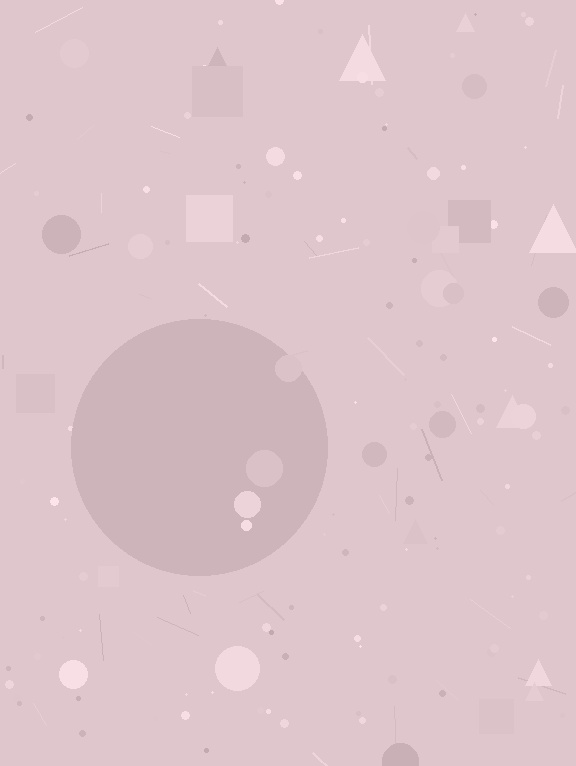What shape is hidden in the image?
A circle is hidden in the image.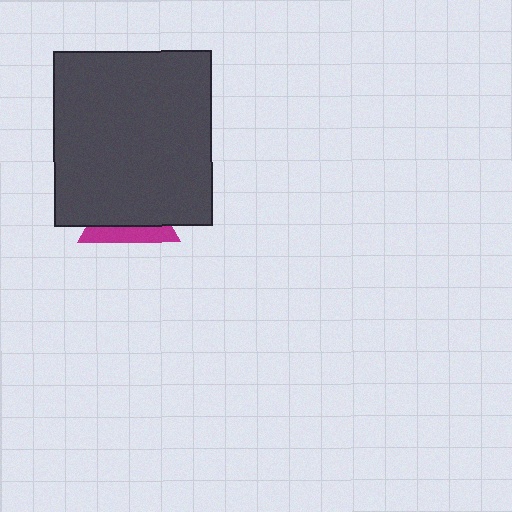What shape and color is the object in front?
The object in front is a dark gray rectangle.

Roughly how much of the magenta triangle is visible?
A small part of it is visible (roughly 32%).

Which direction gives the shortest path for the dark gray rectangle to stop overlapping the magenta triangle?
Moving up gives the shortest separation.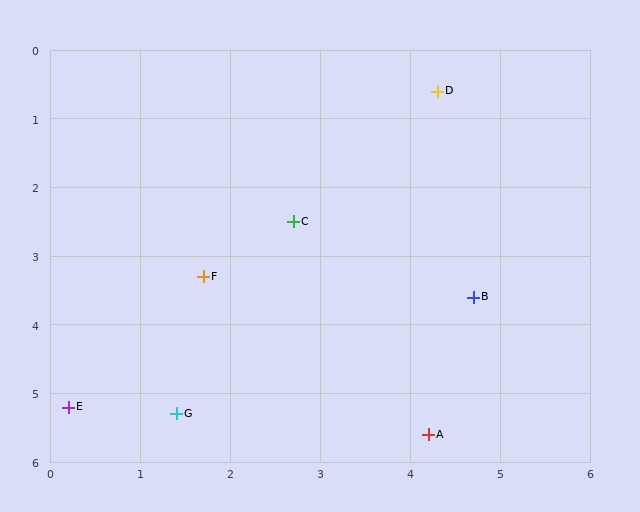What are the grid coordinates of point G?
Point G is at approximately (1.4, 5.3).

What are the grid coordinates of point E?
Point E is at approximately (0.2, 5.2).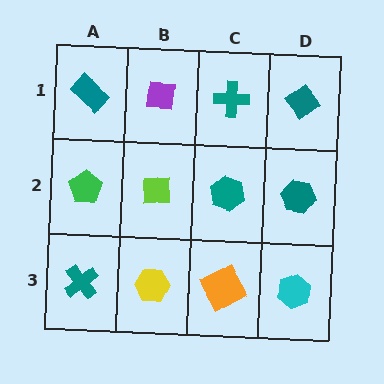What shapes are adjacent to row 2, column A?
A teal rectangle (row 1, column A), a teal cross (row 3, column A), a lime square (row 2, column B).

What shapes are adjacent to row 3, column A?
A green pentagon (row 2, column A), a yellow hexagon (row 3, column B).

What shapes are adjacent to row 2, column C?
A teal cross (row 1, column C), an orange square (row 3, column C), a lime square (row 2, column B), a teal hexagon (row 2, column D).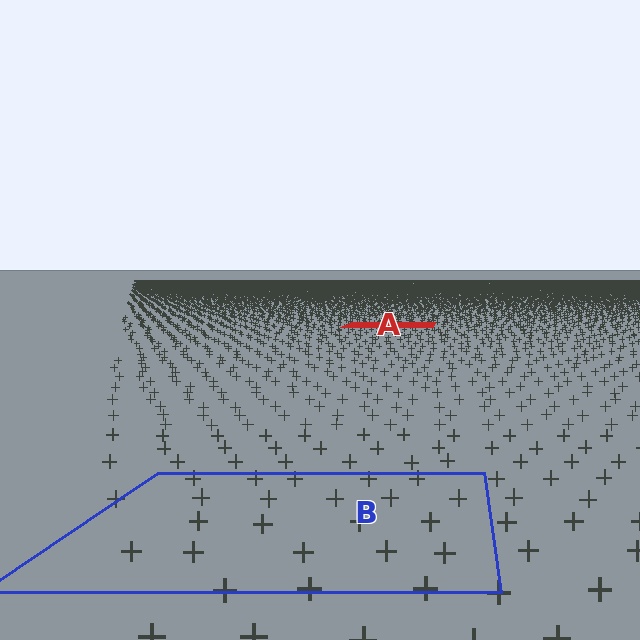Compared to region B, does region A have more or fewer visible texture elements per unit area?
Region A has more texture elements per unit area — they are packed more densely because it is farther away.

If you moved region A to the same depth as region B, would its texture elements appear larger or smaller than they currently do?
They would appear larger. At a closer depth, the same texture elements are projected at a bigger on-screen size.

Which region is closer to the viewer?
Region B is closer. The texture elements there are larger and more spread out.